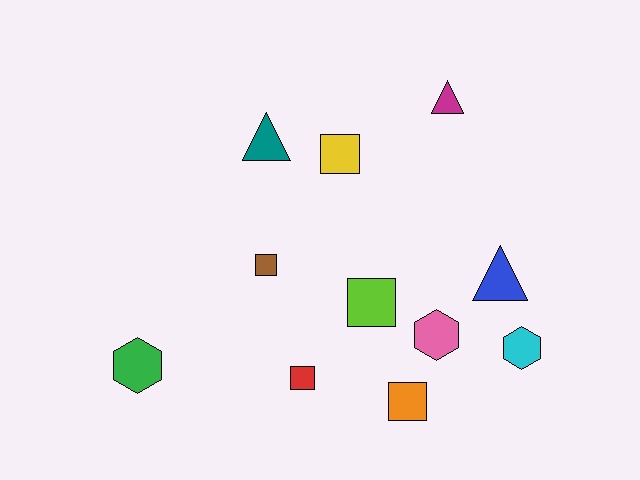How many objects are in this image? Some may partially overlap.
There are 11 objects.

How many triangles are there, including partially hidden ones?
There are 3 triangles.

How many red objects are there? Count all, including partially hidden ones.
There is 1 red object.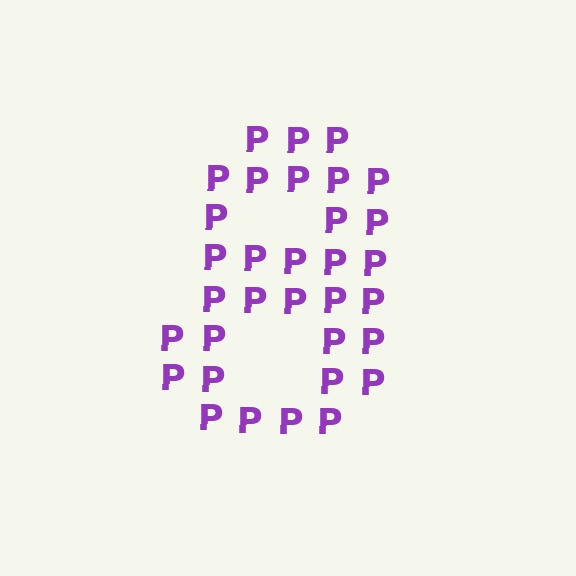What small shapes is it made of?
It is made of small letter P's.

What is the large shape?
The large shape is the digit 8.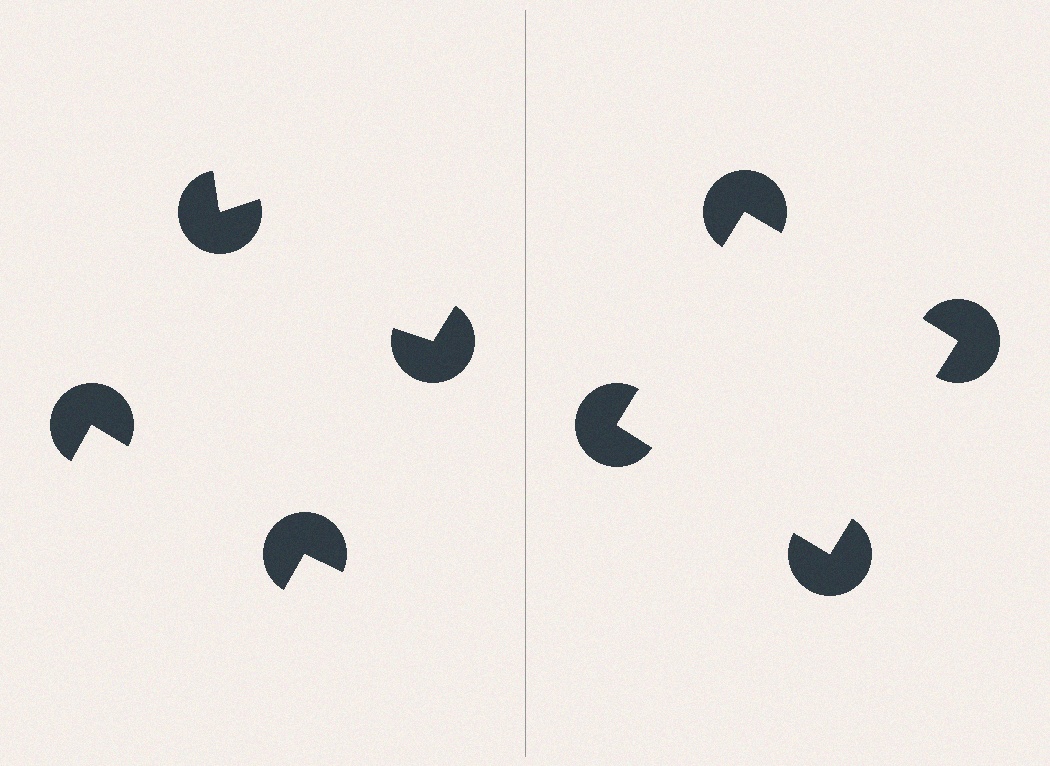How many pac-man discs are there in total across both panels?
8 — 4 on each side.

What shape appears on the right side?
An illusory square.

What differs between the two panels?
The pac-man discs are positioned identically on both sides; only the wedge orientations differ. On the right they align to a square; on the left they are misaligned.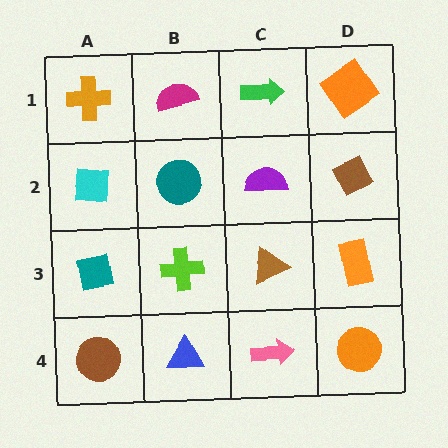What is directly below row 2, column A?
A teal square.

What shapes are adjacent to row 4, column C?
A brown triangle (row 3, column C), a blue triangle (row 4, column B), an orange circle (row 4, column D).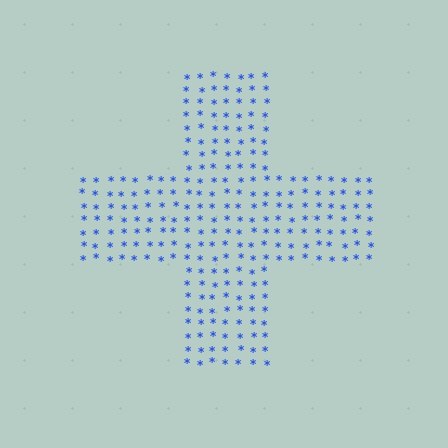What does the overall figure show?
The overall figure shows a cross.